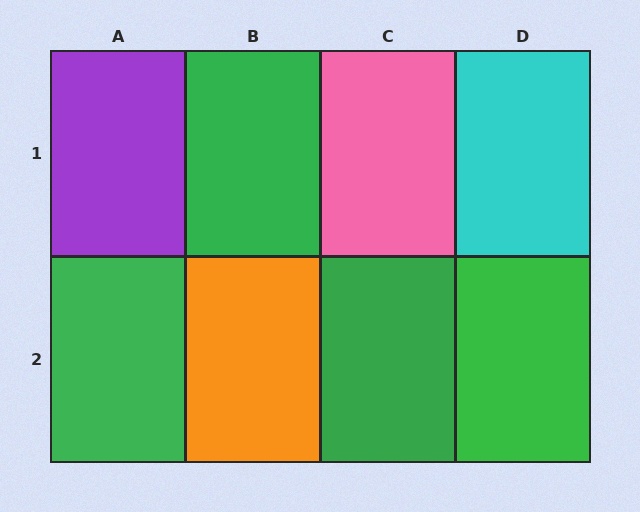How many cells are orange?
1 cell is orange.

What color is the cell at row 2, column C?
Green.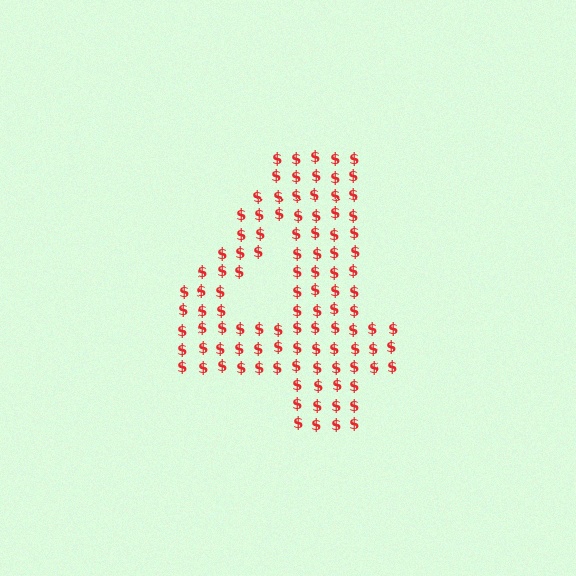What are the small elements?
The small elements are dollar signs.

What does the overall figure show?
The overall figure shows the digit 4.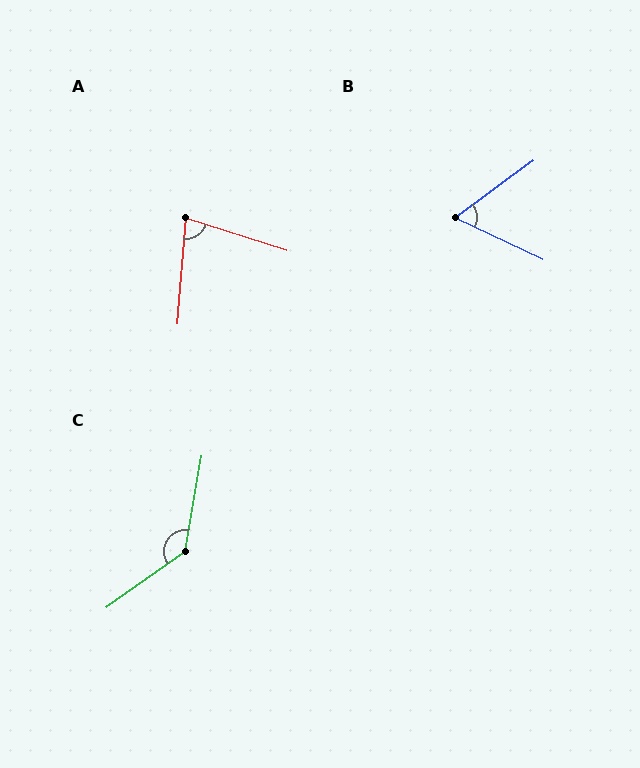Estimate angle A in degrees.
Approximately 77 degrees.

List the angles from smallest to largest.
B (62°), A (77°), C (135°).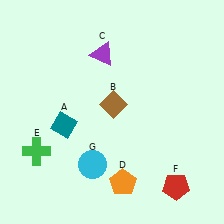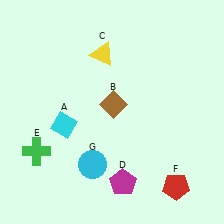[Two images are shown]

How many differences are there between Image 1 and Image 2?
There are 3 differences between the two images.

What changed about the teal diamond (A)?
In Image 1, A is teal. In Image 2, it changed to cyan.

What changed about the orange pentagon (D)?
In Image 1, D is orange. In Image 2, it changed to magenta.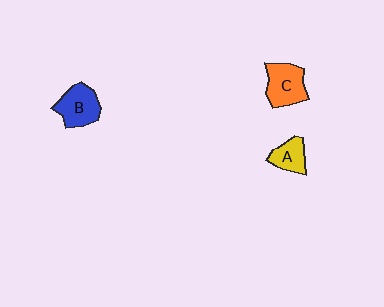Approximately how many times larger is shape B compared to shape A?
Approximately 1.5 times.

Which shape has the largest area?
Shape C (orange).